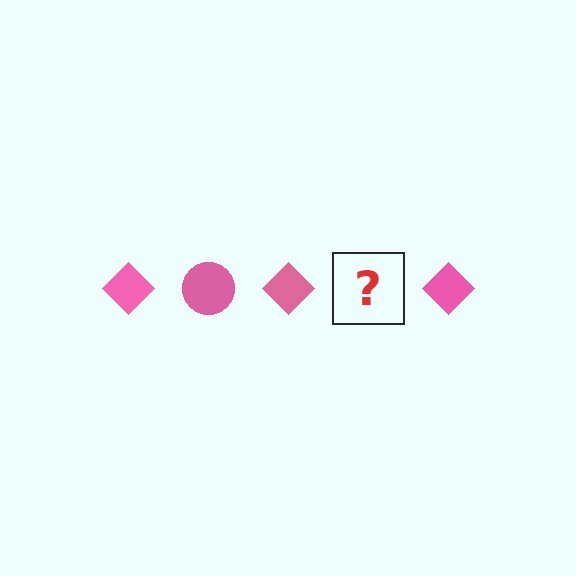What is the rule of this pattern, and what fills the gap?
The rule is that the pattern cycles through diamond, circle shapes in pink. The gap should be filled with a pink circle.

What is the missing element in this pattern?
The missing element is a pink circle.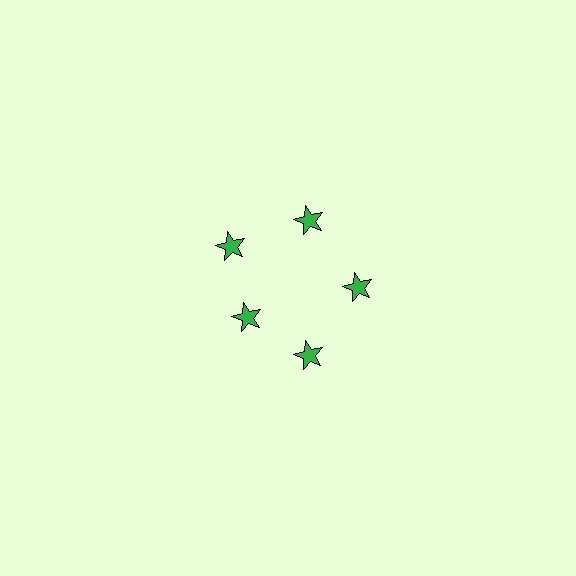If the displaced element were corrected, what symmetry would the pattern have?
It would have 5-fold rotational symmetry — the pattern would map onto itself every 72 degrees.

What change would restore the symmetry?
The symmetry would be restored by moving it outward, back onto the ring so that all 5 stars sit at equal angles and equal distance from the center.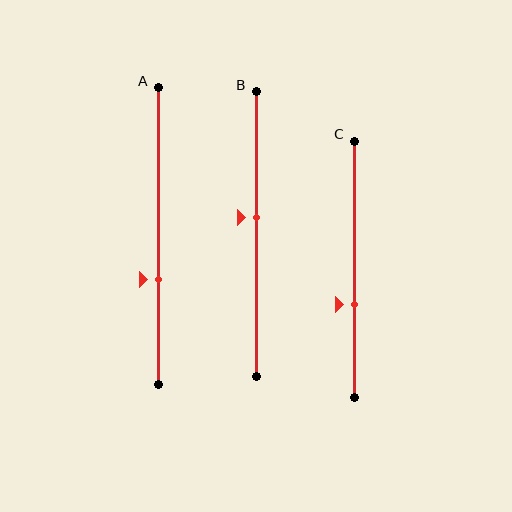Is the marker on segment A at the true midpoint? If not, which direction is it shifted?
No, the marker on segment A is shifted downward by about 15% of the segment length.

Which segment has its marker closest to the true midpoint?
Segment B has its marker closest to the true midpoint.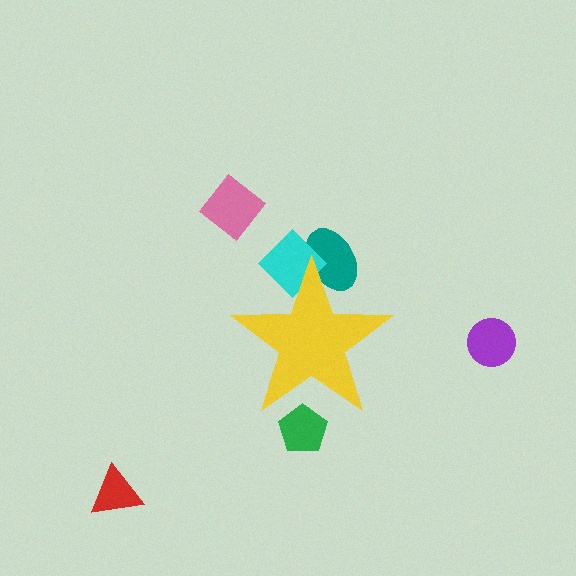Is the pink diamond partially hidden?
No, the pink diamond is fully visible.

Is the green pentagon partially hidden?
Yes, the green pentagon is partially hidden behind the yellow star.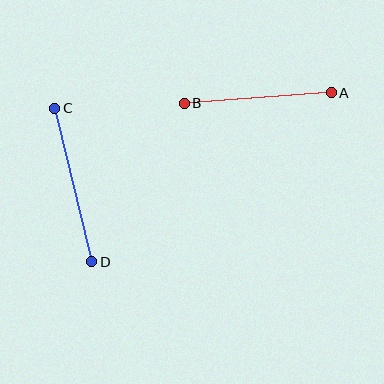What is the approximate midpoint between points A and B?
The midpoint is at approximately (258, 98) pixels.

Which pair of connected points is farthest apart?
Points C and D are farthest apart.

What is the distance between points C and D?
The distance is approximately 158 pixels.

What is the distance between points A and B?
The distance is approximately 147 pixels.